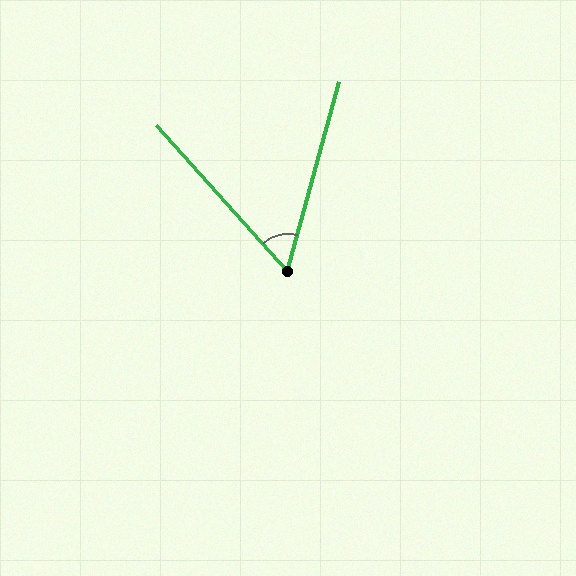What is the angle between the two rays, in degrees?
Approximately 57 degrees.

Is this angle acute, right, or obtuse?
It is acute.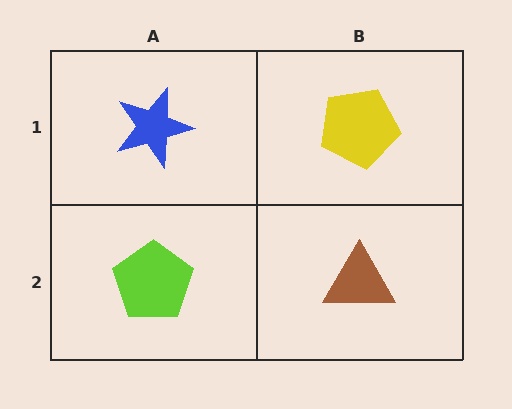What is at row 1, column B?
A yellow pentagon.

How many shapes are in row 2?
2 shapes.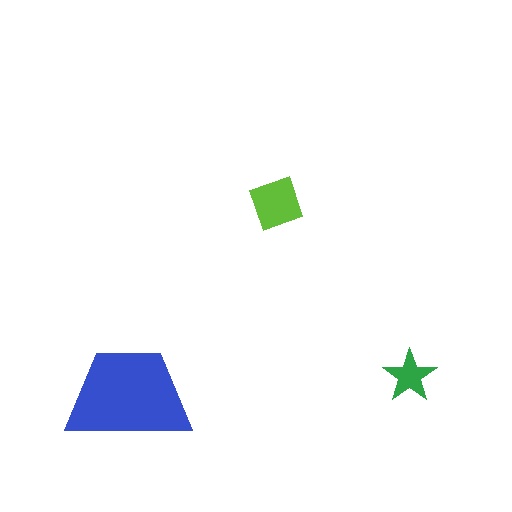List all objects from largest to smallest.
The blue trapezoid, the lime diamond, the green star.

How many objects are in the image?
There are 3 objects in the image.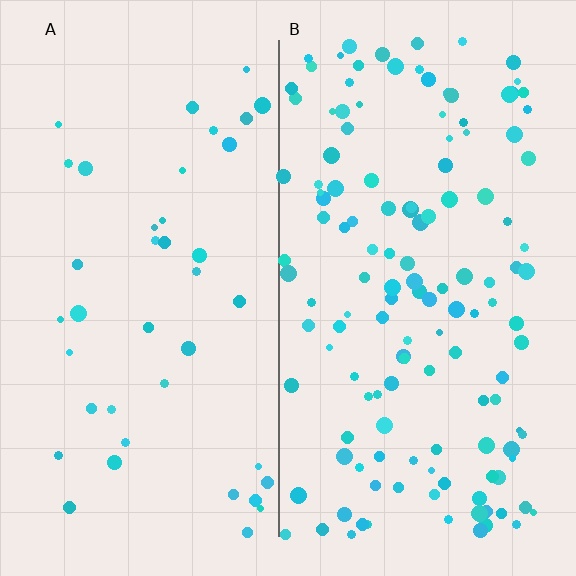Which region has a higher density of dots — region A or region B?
B (the right).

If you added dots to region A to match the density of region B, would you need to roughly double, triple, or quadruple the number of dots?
Approximately triple.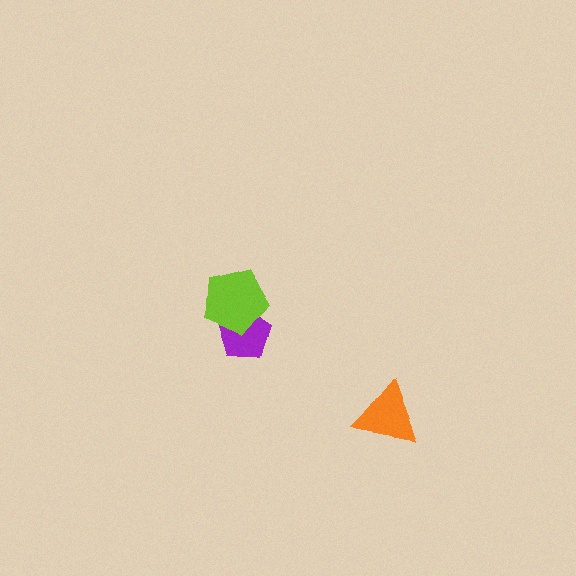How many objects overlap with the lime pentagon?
1 object overlaps with the lime pentagon.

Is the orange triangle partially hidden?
No, no other shape covers it.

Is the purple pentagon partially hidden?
Yes, it is partially covered by another shape.